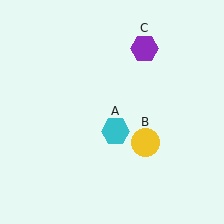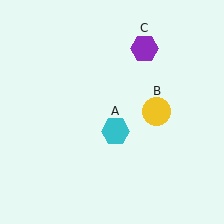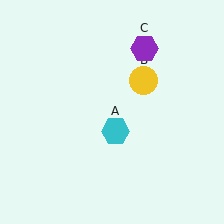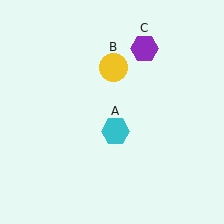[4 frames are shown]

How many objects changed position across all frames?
1 object changed position: yellow circle (object B).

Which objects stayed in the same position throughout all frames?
Cyan hexagon (object A) and purple hexagon (object C) remained stationary.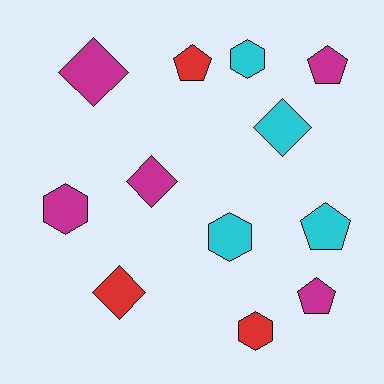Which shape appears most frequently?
Pentagon, with 4 objects.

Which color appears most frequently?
Magenta, with 5 objects.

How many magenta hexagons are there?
There is 1 magenta hexagon.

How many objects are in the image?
There are 12 objects.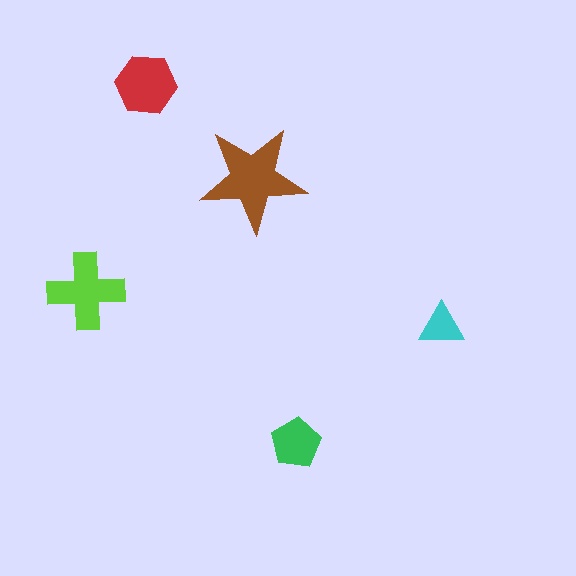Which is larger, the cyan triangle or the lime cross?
The lime cross.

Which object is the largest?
The brown star.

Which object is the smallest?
The cyan triangle.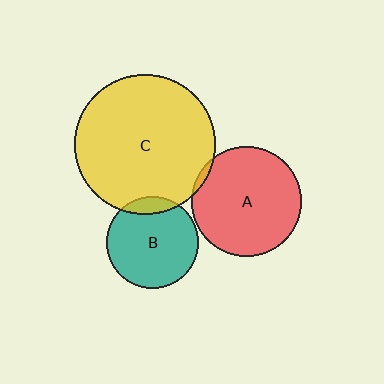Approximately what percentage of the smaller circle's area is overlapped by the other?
Approximately 10%.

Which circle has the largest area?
Circle C (yellow).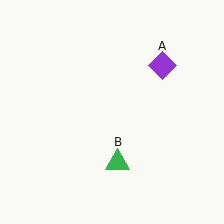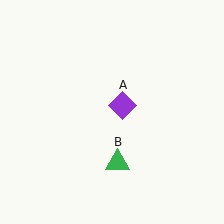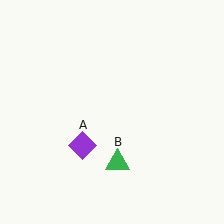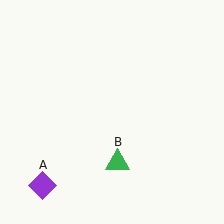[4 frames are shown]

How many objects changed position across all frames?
1 object changed position: purple diamond (object A).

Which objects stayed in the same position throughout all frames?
Green triangle (object B) remained stationary.